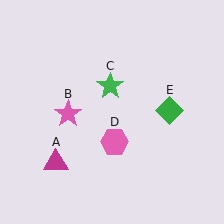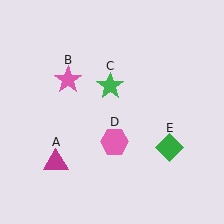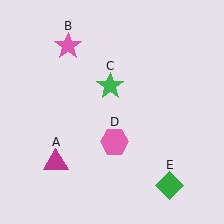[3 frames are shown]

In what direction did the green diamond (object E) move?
The green diamond (object E) moved down.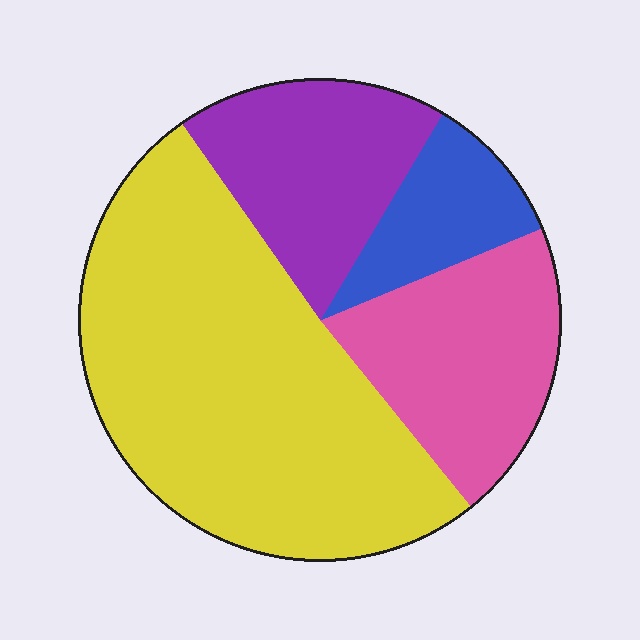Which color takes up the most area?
Yellow, at roughly 50%.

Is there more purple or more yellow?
Yellow.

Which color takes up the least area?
Blue, at roughly 10%.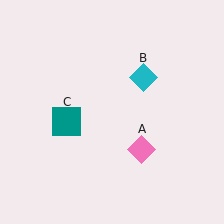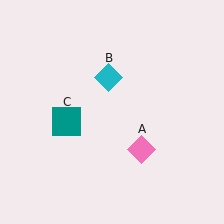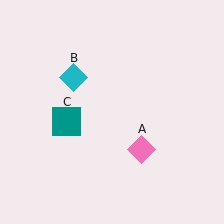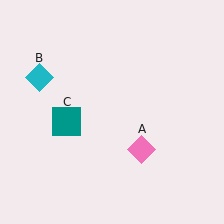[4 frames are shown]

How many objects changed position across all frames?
1 object changed position: cyan diamond (object B).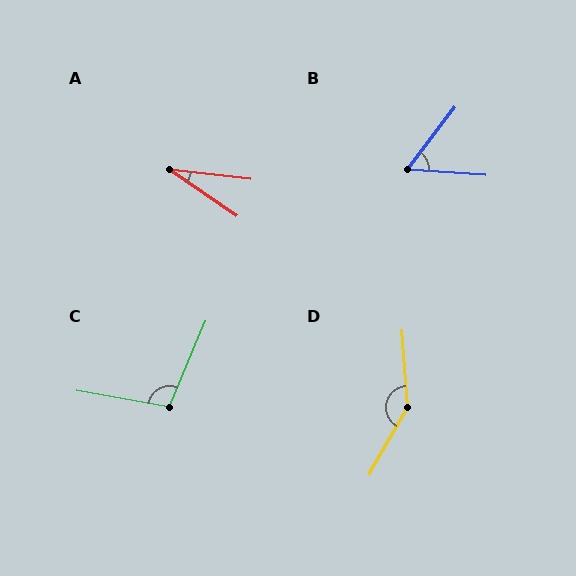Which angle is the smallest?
A, at approximately 28 degrees.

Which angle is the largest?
D, at approximately 146 degrees.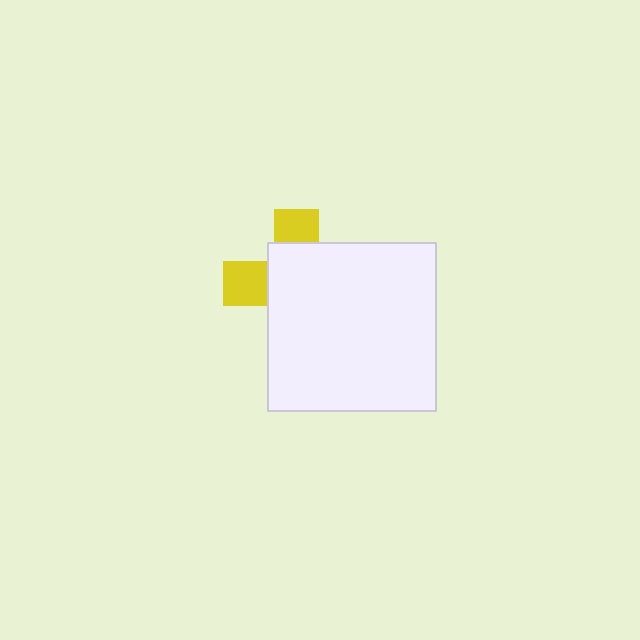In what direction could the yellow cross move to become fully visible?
The yellow cross could move toward the upper-left. That would shift it out from behind the white square entirely.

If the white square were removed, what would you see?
You would see the complete yellow cross.